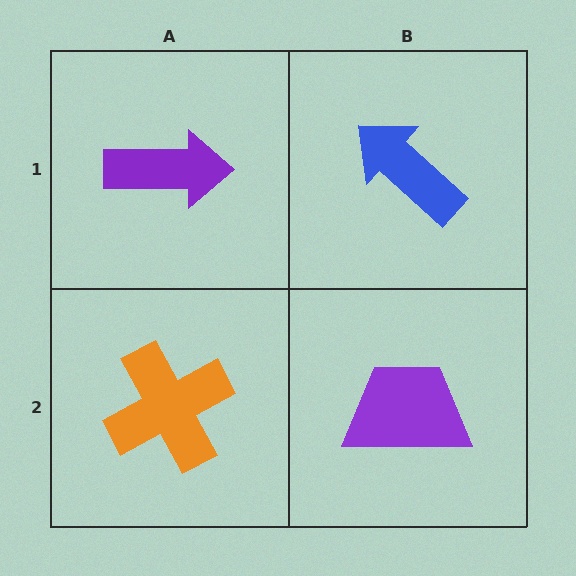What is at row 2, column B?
A purple trapezoid.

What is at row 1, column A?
A purple arrow.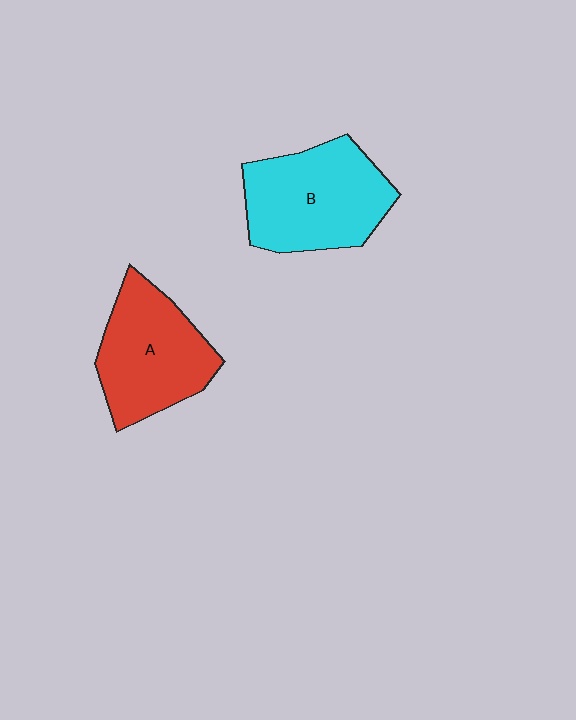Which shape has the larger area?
Shape B (cyan).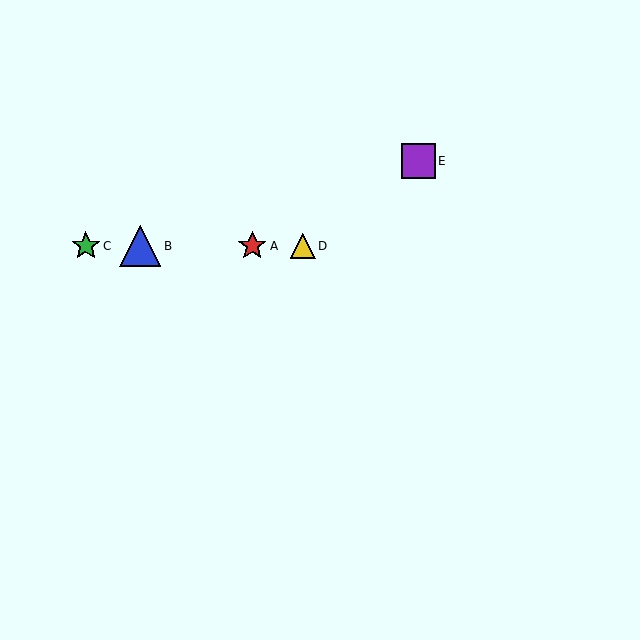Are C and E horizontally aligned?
No, C is at y≈246 and E is at y≈161.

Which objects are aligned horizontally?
Objects A, B, C, D are aligned horizontally.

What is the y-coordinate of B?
Object B is at y≈246.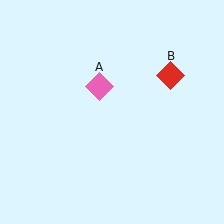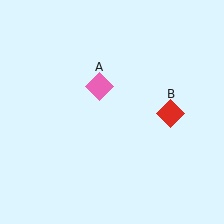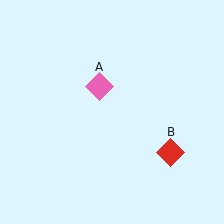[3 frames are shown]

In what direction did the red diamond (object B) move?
The red diamond (object B) moved down.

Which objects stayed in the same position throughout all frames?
Pink diamond (object A) remained stationary.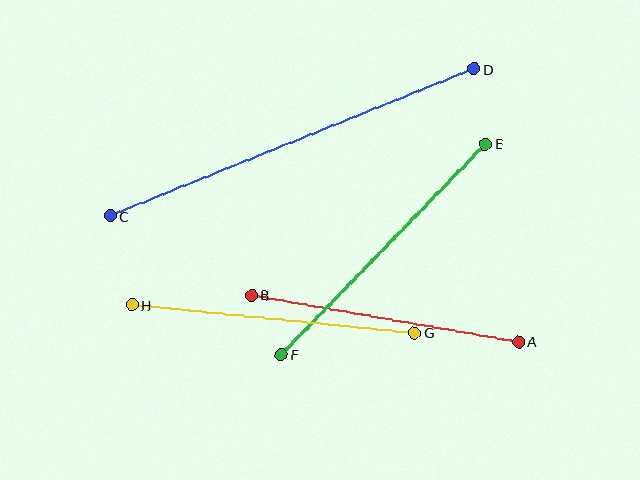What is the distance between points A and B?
The distance is approximately 271 pixels.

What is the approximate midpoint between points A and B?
The midpoint is at approximately (385, 318) pixels.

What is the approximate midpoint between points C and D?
The midpoint is at approximately (292, 142) pixels.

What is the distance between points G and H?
The distance is approximately 284 pixels.